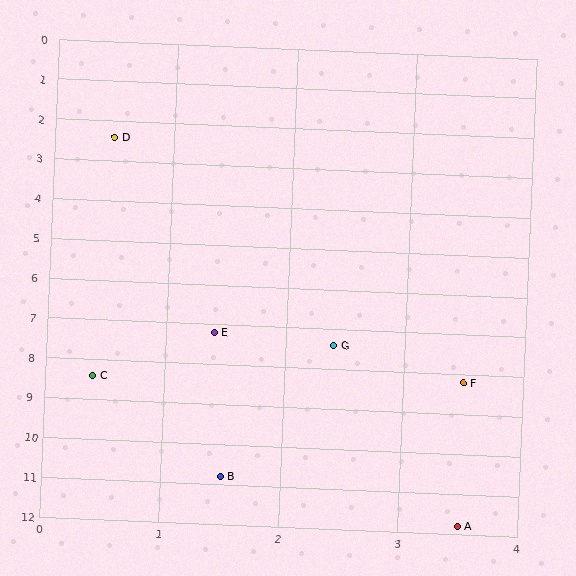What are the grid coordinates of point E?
Point E is at approximately (1.4, 7.2).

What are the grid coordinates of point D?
Point D is at approximately (0.5, 2.4).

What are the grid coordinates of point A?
Point A is at approximately (3.5, 11.8).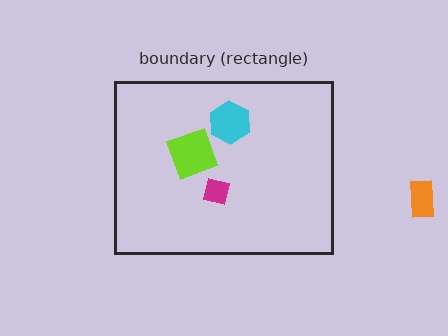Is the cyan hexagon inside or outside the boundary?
Inside.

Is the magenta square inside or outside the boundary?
Inside.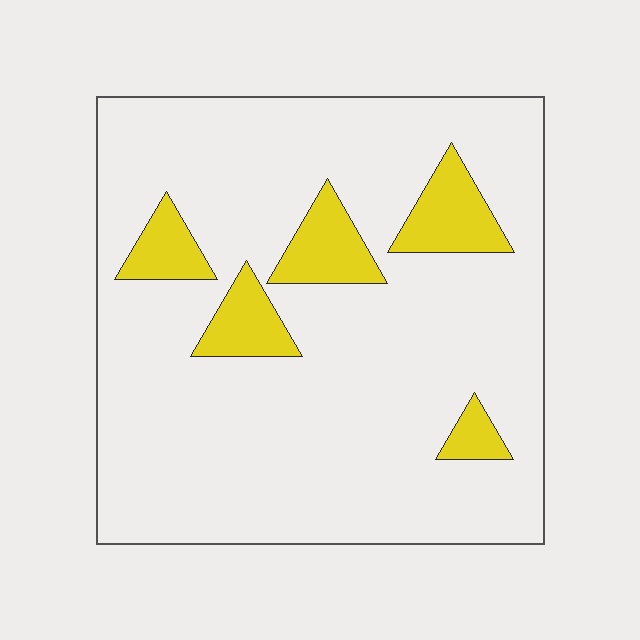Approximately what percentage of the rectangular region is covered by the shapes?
Approximately 15%.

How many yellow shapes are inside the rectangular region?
5.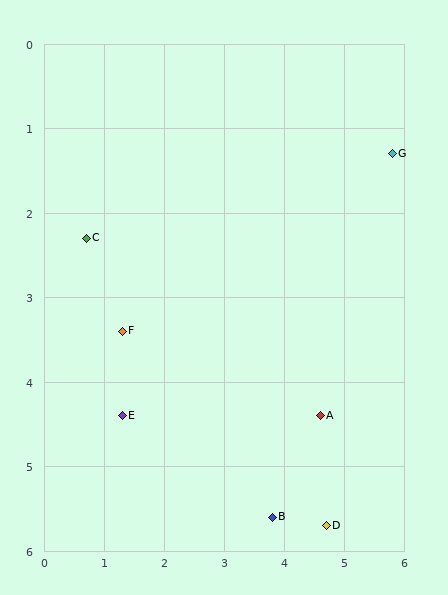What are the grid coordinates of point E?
Point E is at approximately (1.3, 4.4).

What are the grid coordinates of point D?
Point D is at approximately (4.7, 5.7).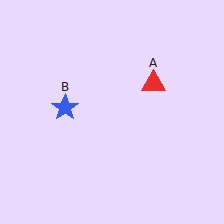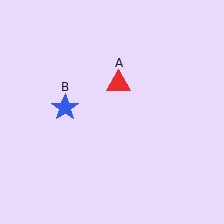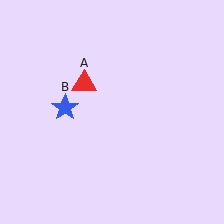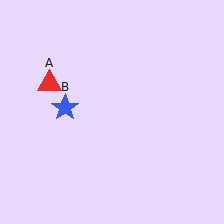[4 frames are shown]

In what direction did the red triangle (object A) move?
The red triangle (object A) moved left.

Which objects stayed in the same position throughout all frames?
Blue star (object B) remained stationary.